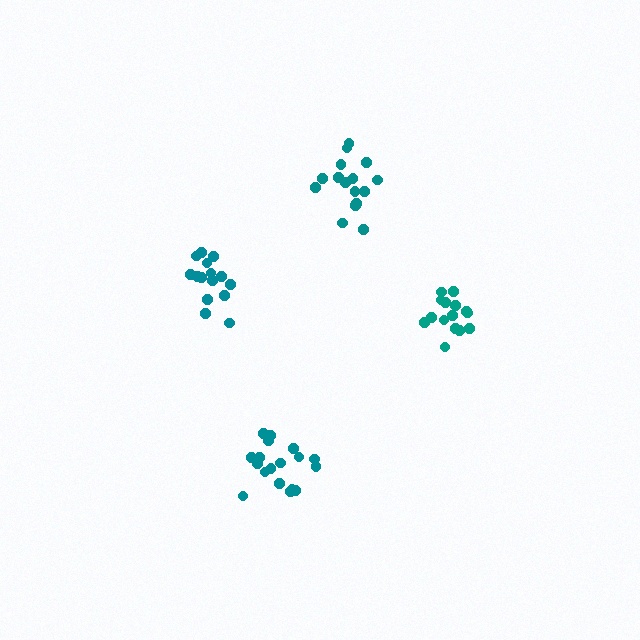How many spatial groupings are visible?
There are 4 spatial groupings.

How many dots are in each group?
Group 1: 15 dots, Group 2: 15 dots, Group 3: 16 dots, Group 4: 18 dots (64 total).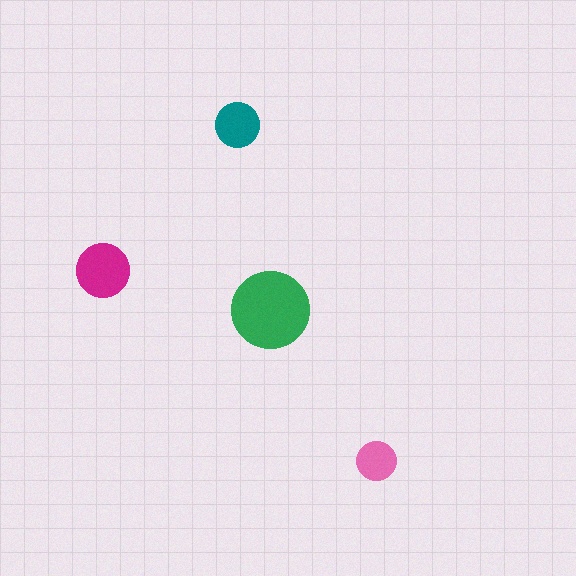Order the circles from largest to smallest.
the green one, the magenta one, the teal one, the pink one.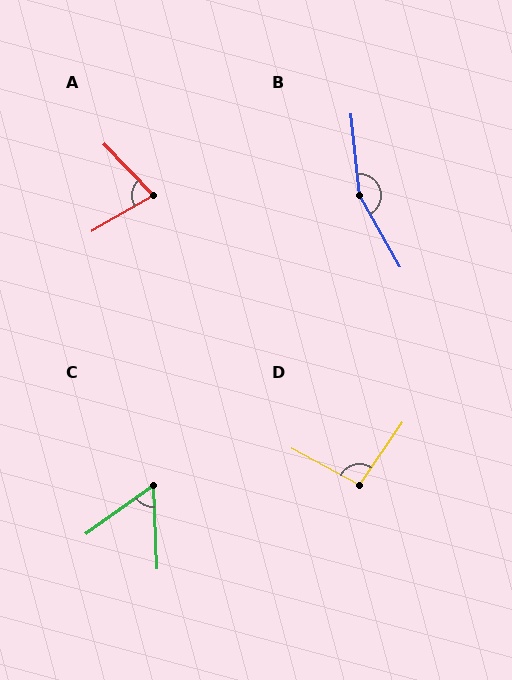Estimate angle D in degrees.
Approximately 96 degrees.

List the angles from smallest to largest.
C (57°), A (76°), D (96°), B (156°).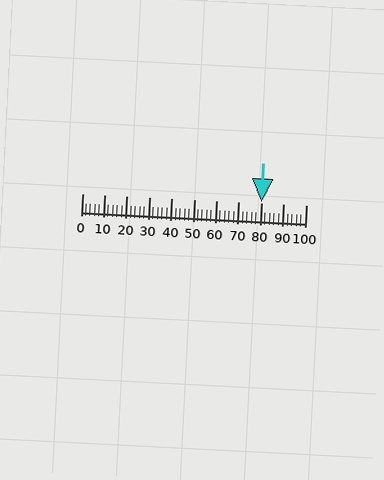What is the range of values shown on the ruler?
The ruler shows values from 0 to 100.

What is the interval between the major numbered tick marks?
The major tick marks are spaced 10 units apart.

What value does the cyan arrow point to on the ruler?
The cyan arrow points to approximately 80.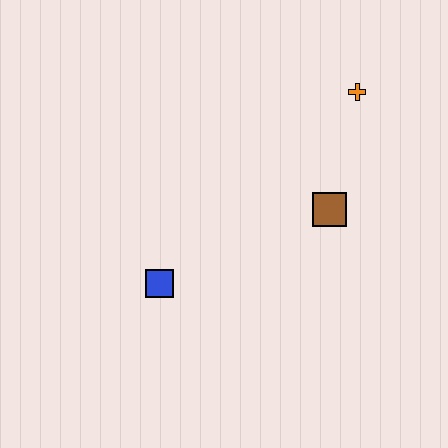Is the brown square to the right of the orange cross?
No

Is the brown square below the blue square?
No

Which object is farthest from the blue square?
The orange cross is farthest from the blue square.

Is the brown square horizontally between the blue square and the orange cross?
Yes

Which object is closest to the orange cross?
The brown square is closest to the orange cross.